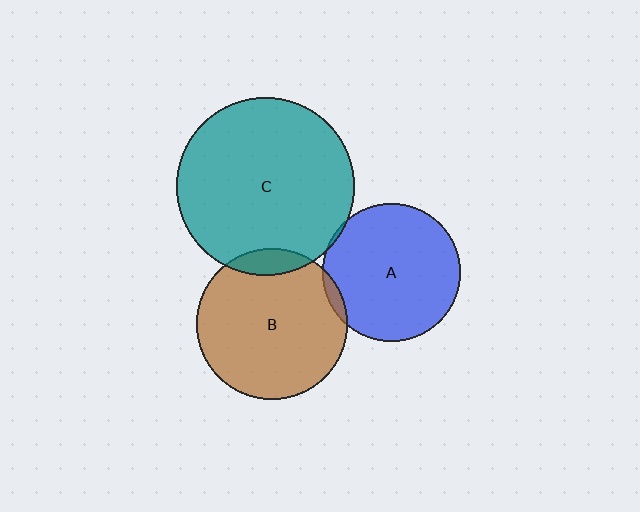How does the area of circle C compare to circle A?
Approximately 1.7 times.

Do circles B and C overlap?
Yes.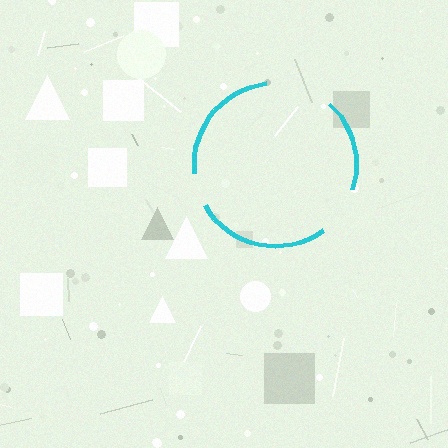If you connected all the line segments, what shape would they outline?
They would outline a circle.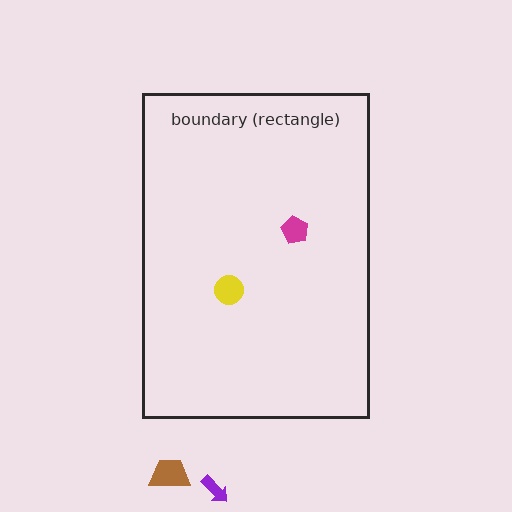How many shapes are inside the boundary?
2 inside, 2 outside.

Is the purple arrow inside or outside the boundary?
Outside.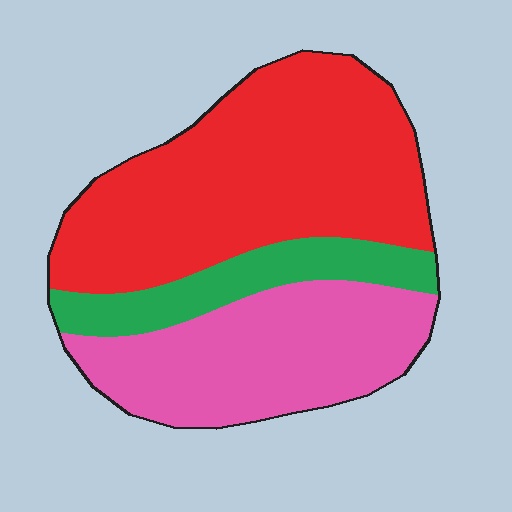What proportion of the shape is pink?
Pink takes up about one third (1/3) of the shape.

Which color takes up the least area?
Green, at roughly 15%.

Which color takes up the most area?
Red, at roughly 50%.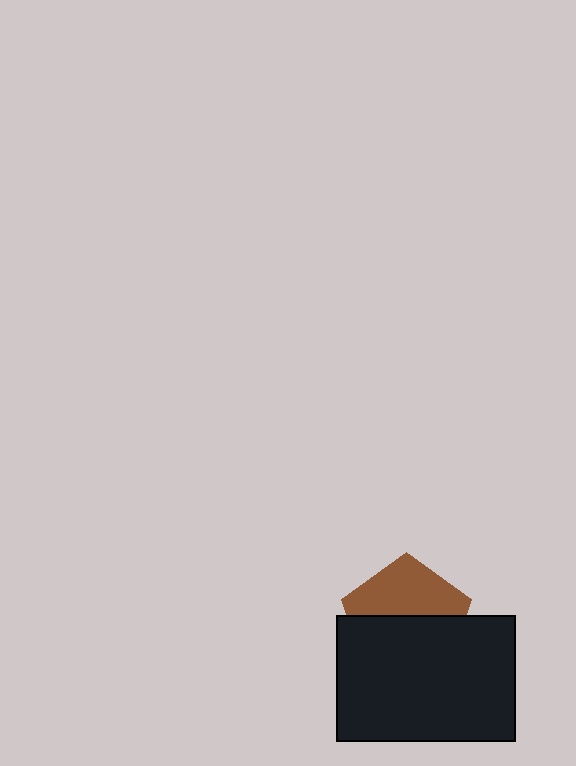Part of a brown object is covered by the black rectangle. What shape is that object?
It is a pentagon.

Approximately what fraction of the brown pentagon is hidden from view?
Roughly 54% of the brown pentagon is hidden behind the black rectangle.